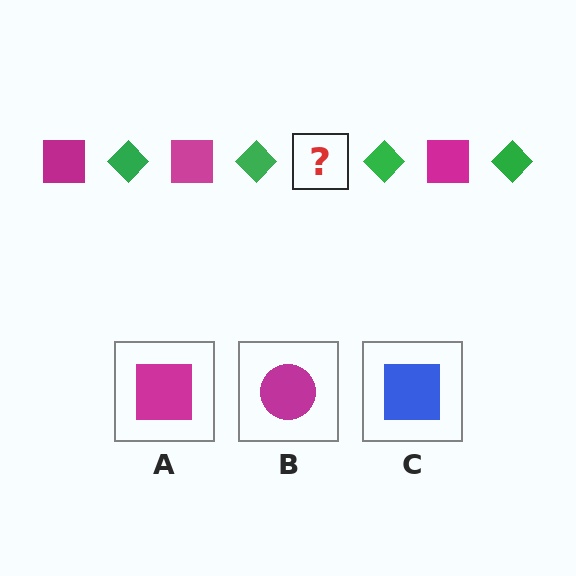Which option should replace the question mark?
Option A.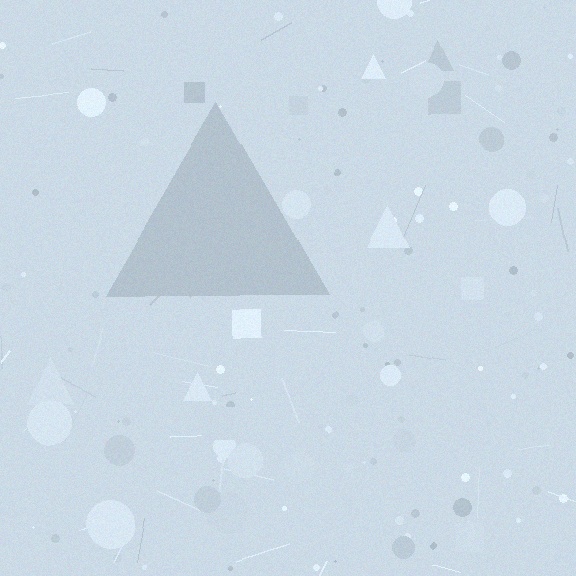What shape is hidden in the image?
A triangle is hidden in the image.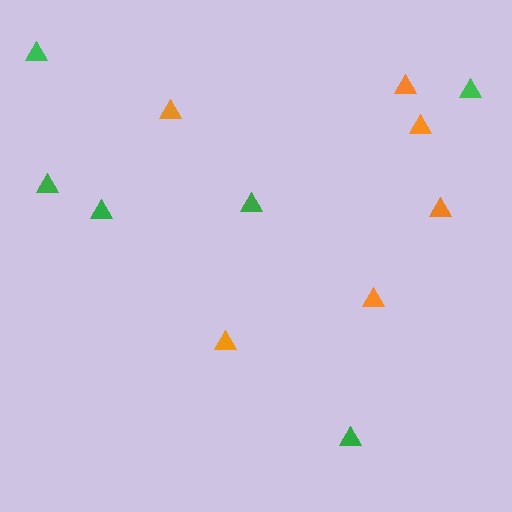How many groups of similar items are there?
There are 2 groups: one group of green triangles (6) and one group of orange triangles (6).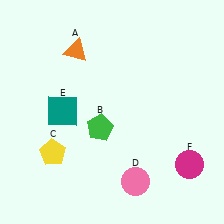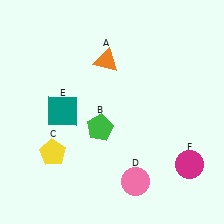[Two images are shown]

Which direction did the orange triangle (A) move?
The orange triangle (A) moved right.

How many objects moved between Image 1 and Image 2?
1 object moved between the two images.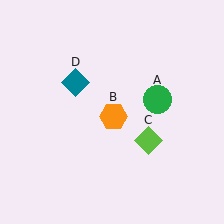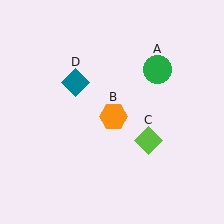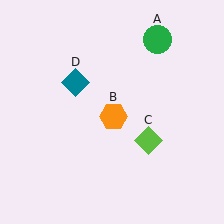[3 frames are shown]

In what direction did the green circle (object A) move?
The green circle (object A) moved up.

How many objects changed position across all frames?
1 object changed position: green circle (object A).